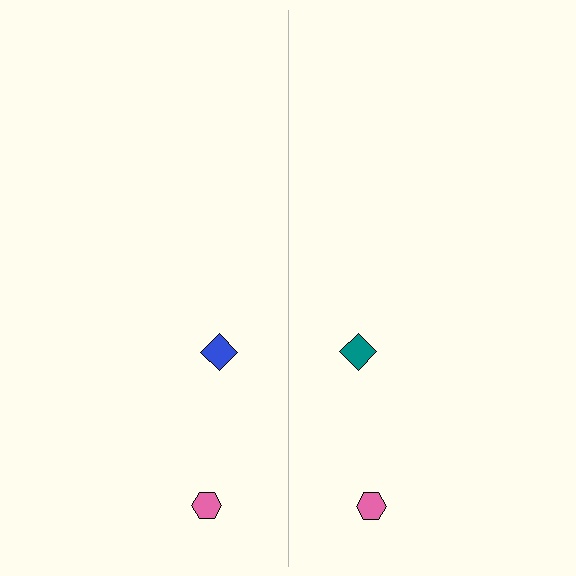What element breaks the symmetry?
The teal diamond on the right side breaks the symmetry — its mirror counterpart is blue.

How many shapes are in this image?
There are 4 shapes in this image.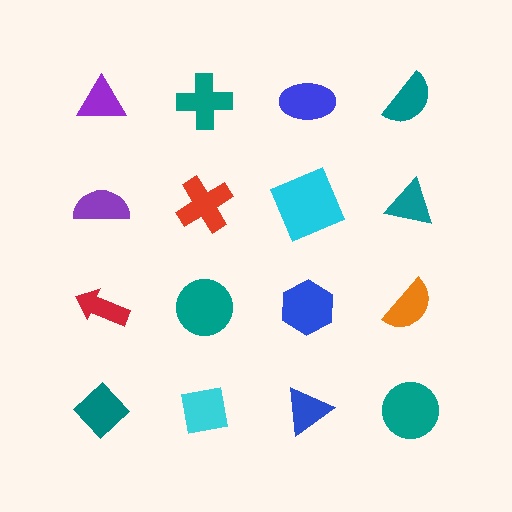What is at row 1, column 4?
A teal semicircle.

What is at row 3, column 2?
A teal circle.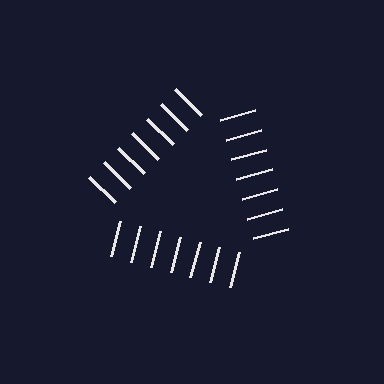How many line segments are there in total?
21 — 7 along each of the 3 edges.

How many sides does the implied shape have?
3 sides — the line-ends trace a triangle.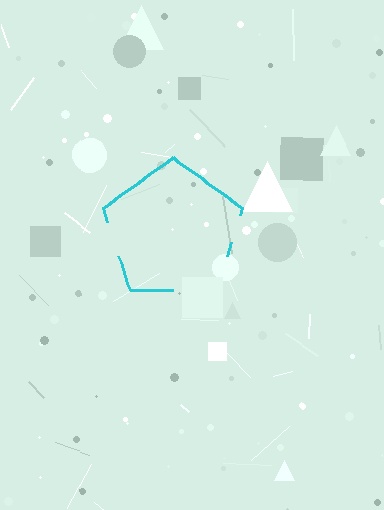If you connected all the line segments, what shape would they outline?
They would outline a pentagon.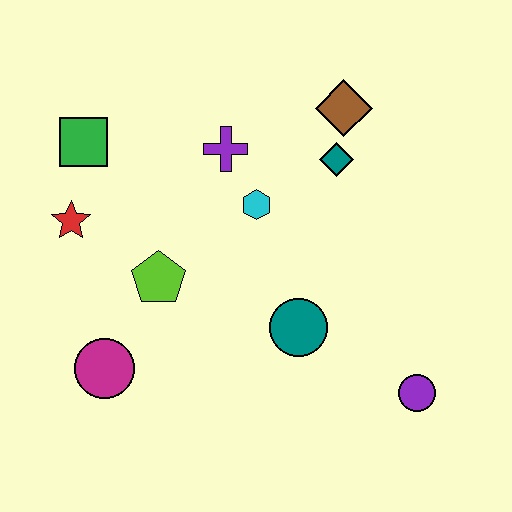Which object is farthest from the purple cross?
The purple circle is farthest from the purple cross.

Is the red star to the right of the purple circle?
No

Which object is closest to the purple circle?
The teal circle is closest to the purple circle.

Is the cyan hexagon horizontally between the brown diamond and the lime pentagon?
Yes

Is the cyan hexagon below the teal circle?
No